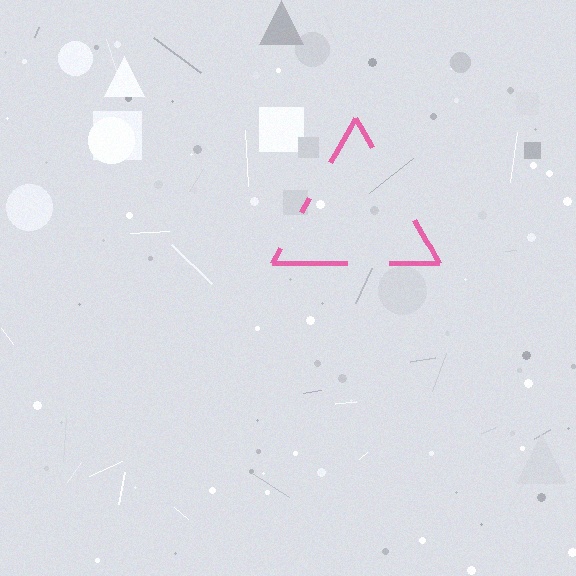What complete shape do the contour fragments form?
The contour fragments form a triangle.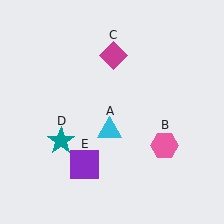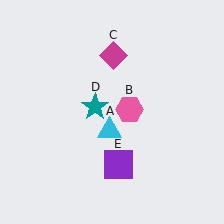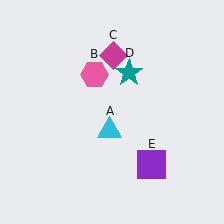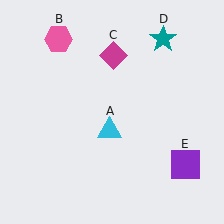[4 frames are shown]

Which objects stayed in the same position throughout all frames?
Cyan triangle (object A) and magenta diamond (object C) remained stationary.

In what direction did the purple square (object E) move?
The purple square (object E) moved right.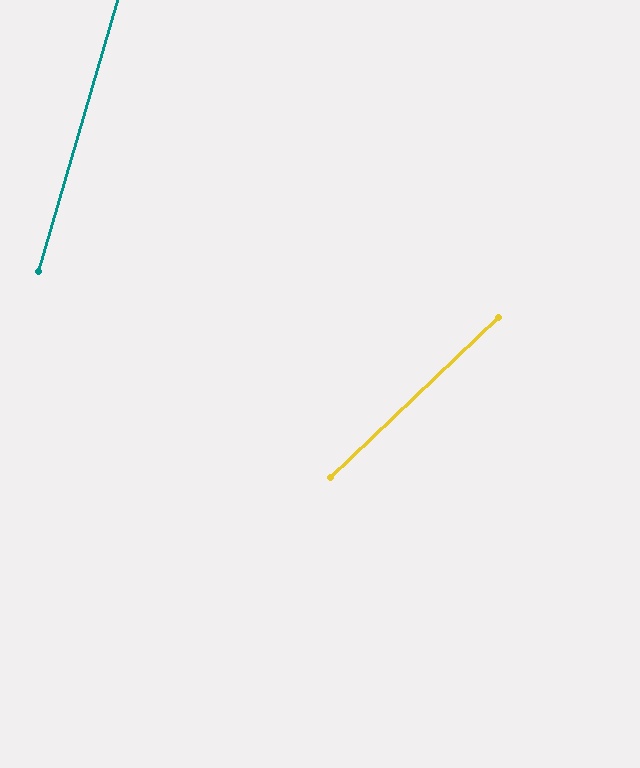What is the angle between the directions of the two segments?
Approximately 30 degrees.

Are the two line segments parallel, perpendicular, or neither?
Neither parallel nor perpendicular — they differ by about 30°.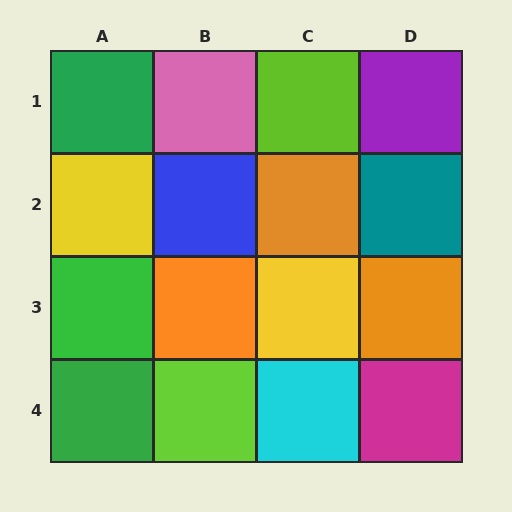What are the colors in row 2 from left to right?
Yellow, blue, orange, teal.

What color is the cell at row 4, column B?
Lime.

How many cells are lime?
2 cells are lime.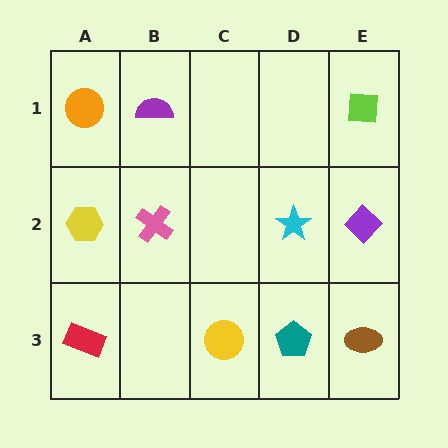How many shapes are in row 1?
3 shapes.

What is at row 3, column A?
A red rectangle.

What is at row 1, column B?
A purple semicircle.